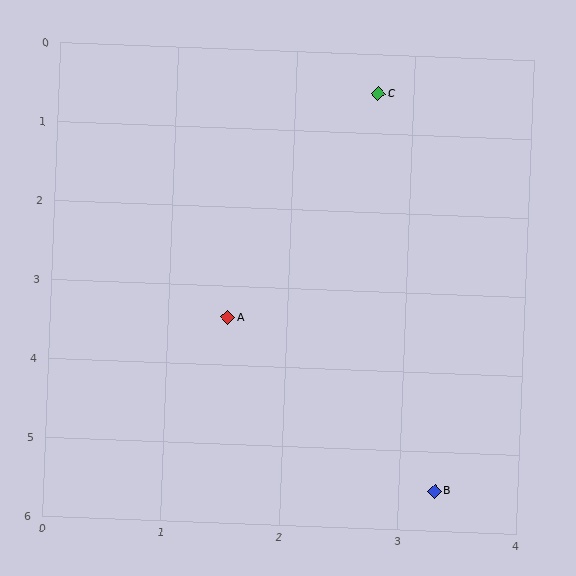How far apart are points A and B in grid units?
Points A and B are about 2.8 grid units apart.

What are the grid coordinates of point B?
Point B is at approximately (3.3, 5.5).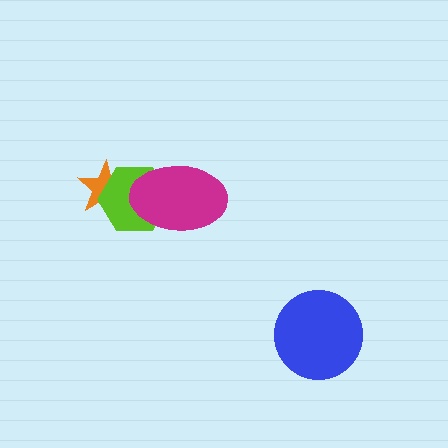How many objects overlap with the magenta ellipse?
1 object overlaps with the magenta ellipse.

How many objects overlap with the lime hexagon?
2 objects overlap with the lime hexagon.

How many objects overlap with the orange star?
1 object overlaps with the orange star.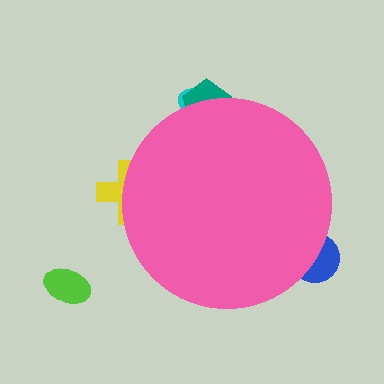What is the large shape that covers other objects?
A pink circle.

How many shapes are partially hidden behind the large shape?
4 shapes are partially hidden.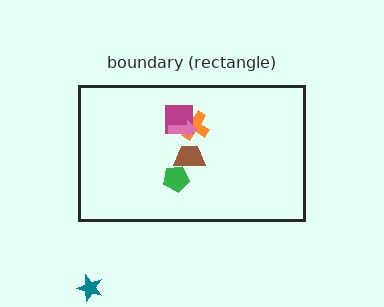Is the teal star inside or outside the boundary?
Outside.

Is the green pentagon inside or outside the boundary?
Inside.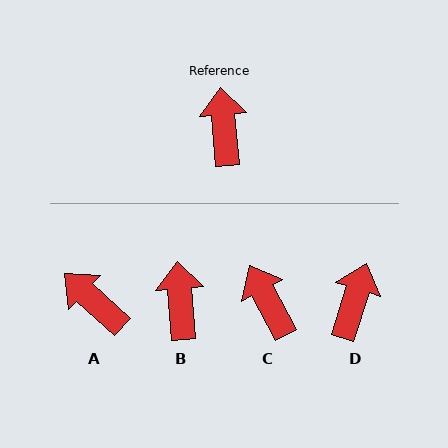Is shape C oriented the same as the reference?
No, it is off by about 23 degrees.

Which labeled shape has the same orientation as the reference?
B.